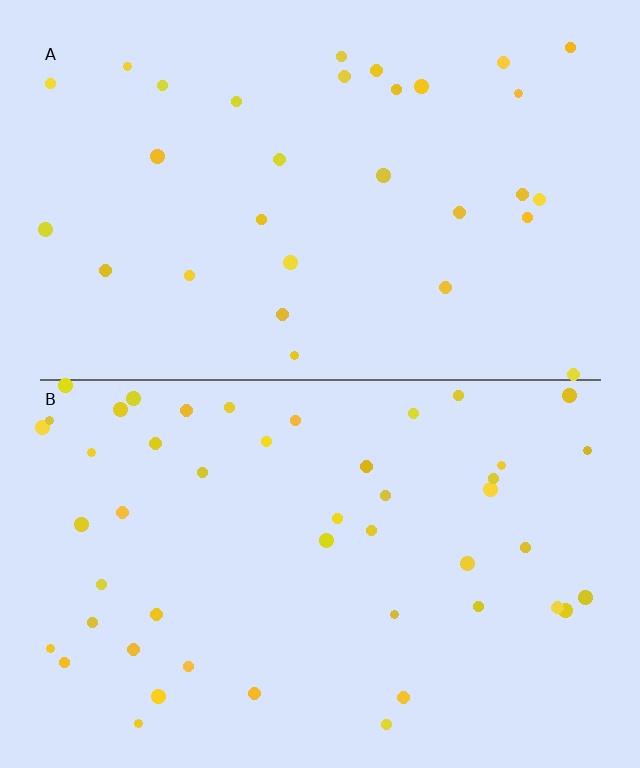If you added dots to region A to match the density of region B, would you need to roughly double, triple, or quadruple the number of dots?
Approximately double.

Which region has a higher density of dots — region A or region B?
B (the bottom).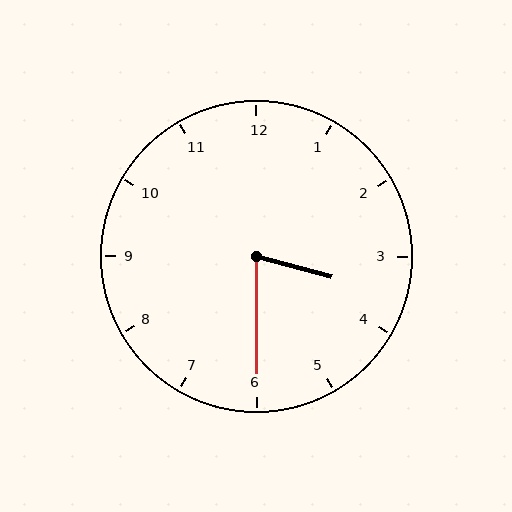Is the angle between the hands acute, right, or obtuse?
It is acute.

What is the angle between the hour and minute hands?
Approximately 75 degrees.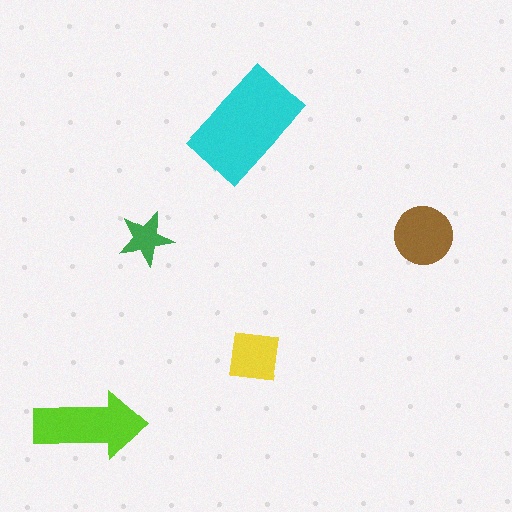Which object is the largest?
The cyan rectangle.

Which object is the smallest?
The green star.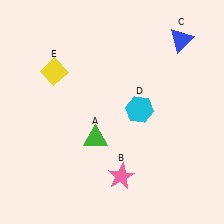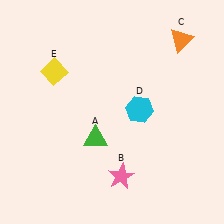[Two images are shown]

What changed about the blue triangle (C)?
In Image 1, C is blue. In Image 2, it changed to orange.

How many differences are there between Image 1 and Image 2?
There is 1 difference between the two images.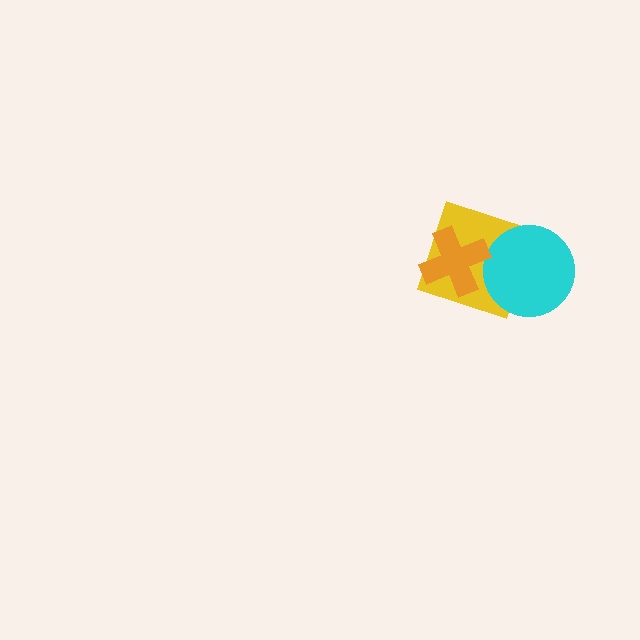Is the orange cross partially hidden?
No, no other shape covers it.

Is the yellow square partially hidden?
Yes, it is partially covered by another shape.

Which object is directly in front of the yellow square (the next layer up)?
The cyan circle is directly in front of the yellow square.